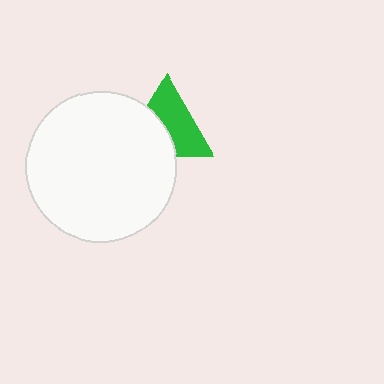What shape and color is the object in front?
The object in front is a white circle.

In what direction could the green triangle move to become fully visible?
The green triangle could move toward the upper-right. That would shift it out from behind the white circle entirely.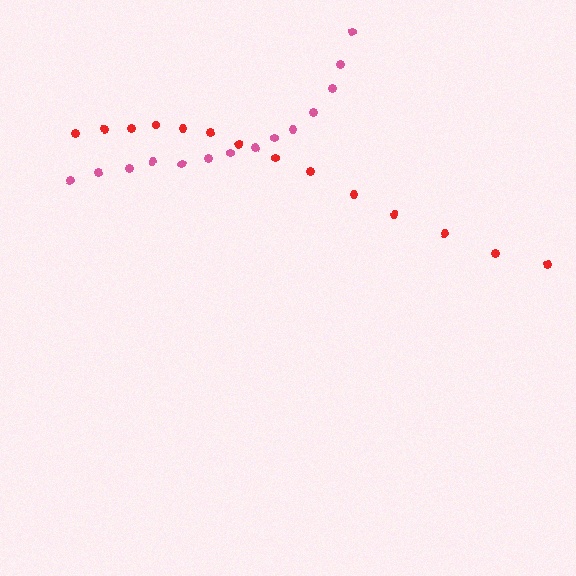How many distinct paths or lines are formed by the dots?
There are 2 distinct paths.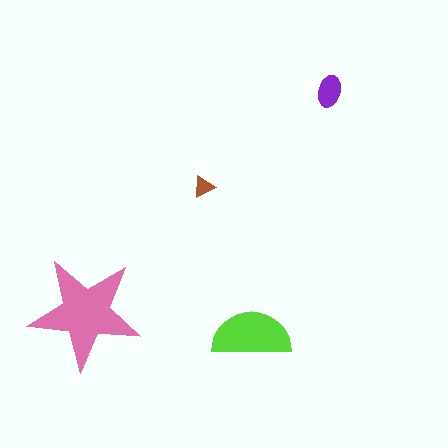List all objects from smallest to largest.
The brown triangle, the purple ellipse, the lime semicircle, the pink star.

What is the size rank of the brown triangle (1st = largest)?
4th.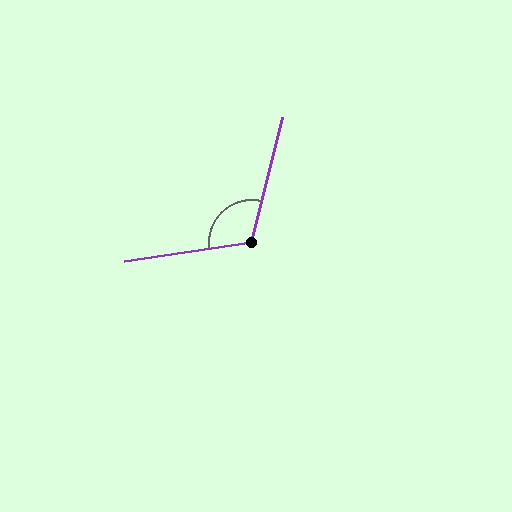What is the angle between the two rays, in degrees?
Approximately 112 degrees.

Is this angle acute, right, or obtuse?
It is obtuse.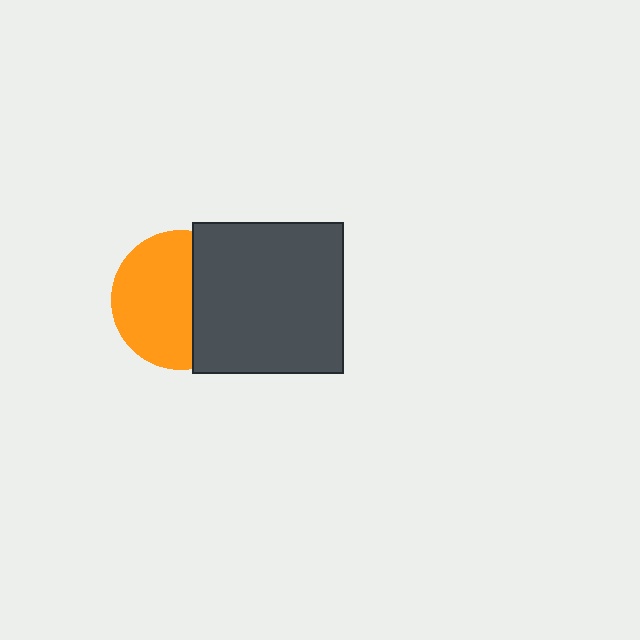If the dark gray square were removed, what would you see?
You would see the complete orange circle.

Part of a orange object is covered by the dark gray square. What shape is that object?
It is a circle.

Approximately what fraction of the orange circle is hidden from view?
Roughly 40% of the orange circle is hidden behind the dark gray square.